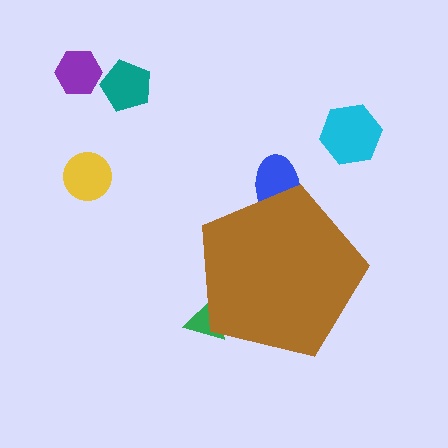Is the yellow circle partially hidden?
No, the yellow circle is fully visible.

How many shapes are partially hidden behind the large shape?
2 shapes are partially hidden.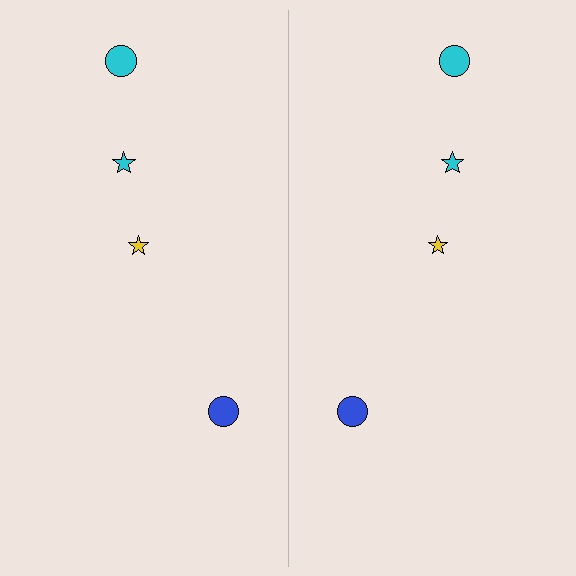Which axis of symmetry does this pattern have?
The pattern has a vertical axis of symmetry running through the center of the image.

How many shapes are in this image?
There are 8 shapes in this image.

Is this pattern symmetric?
Yes, this pattern has bilateral (reflection) symmetry.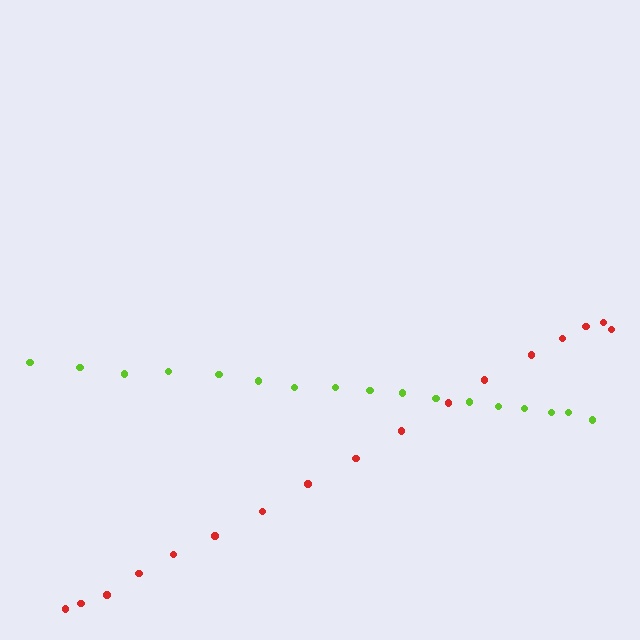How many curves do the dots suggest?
There are 2 distinct paths.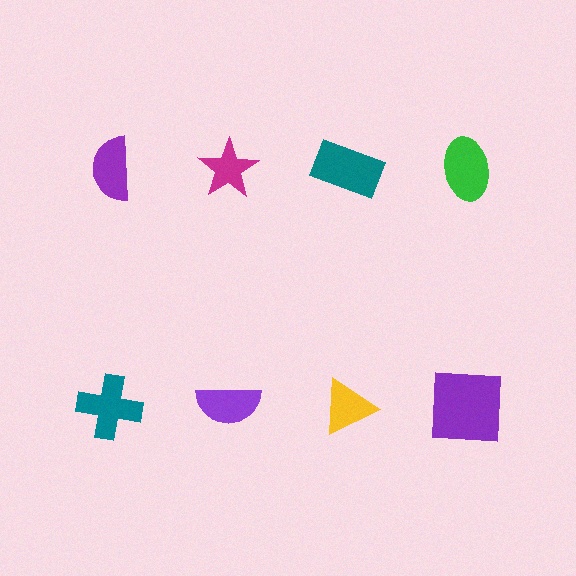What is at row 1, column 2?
A magenta star.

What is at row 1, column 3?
A teal rectangle.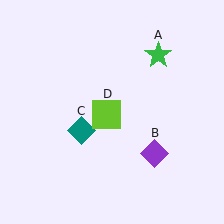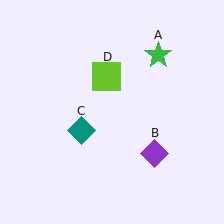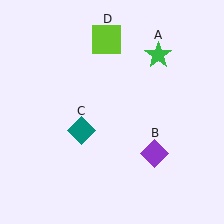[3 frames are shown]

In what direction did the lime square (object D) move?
The lime square (object D) moved up.